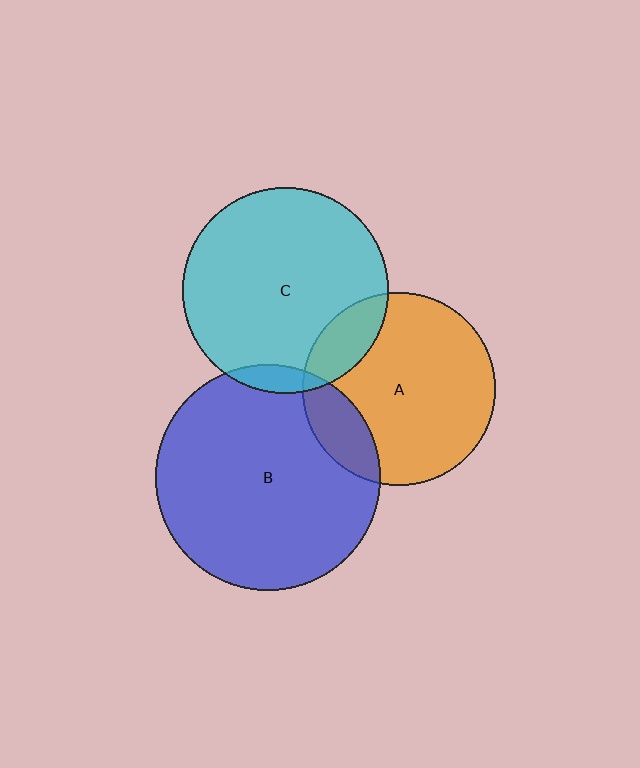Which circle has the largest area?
Circle B (blue).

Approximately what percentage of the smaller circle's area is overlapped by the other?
Approximately 5%.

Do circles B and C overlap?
Yes.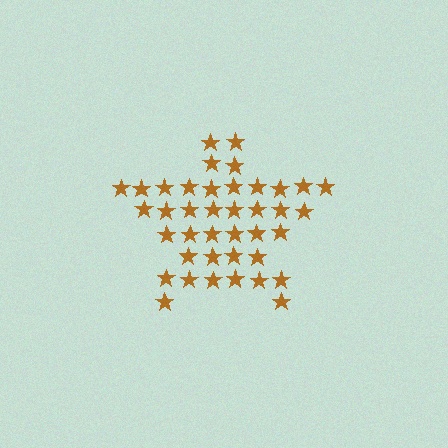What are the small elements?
The small elements are stars.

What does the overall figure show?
The overall figure shows a star.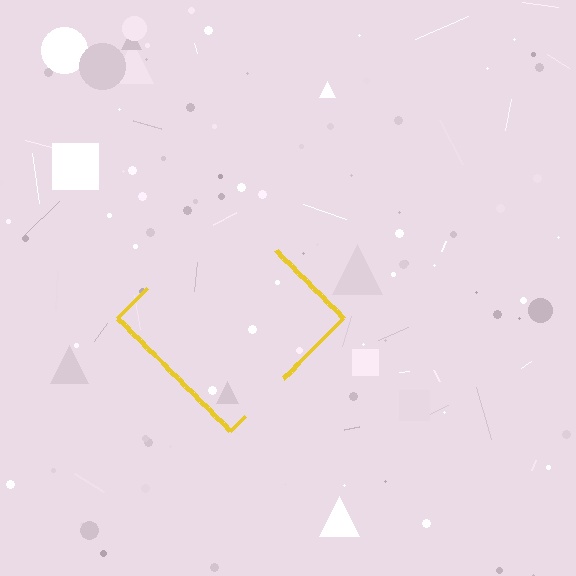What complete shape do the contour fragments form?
The contour fragments form a diamond.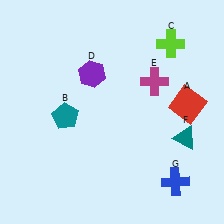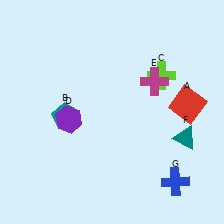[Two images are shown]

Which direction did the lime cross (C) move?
The lime cross (C) moved down.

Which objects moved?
The objects that moved are: the lime cross (C), the purple hexagon (D).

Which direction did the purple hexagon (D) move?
The purple hexagon (D) moved down.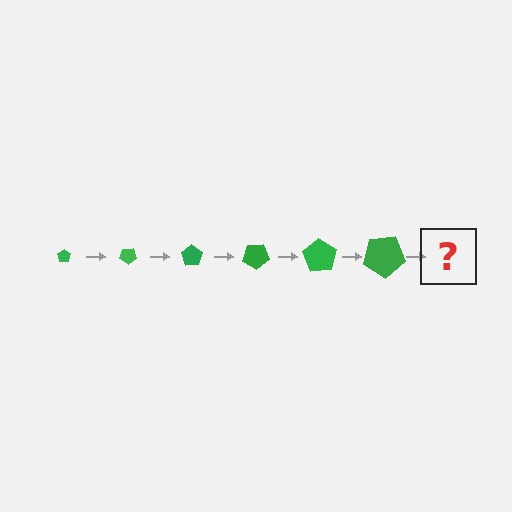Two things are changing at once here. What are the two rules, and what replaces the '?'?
The two rules are that the pentagon grows larger each step and it rotates 35 degrees each step. The '?' should be a pentagon, larger than the previous one and rotated 210 degrees from the start.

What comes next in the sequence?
The next element should be a pentagon, larger than the previous one and rotated 210 degrees from the start.